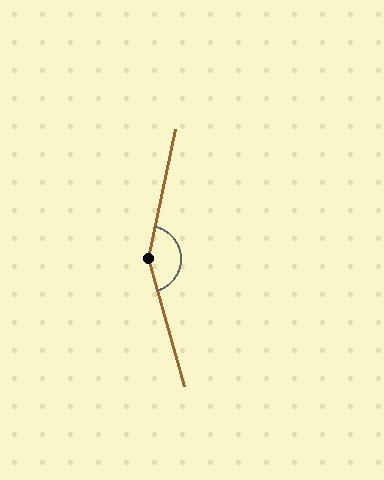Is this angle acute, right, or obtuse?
It is obtuse.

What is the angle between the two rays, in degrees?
Approximately 152 degrees.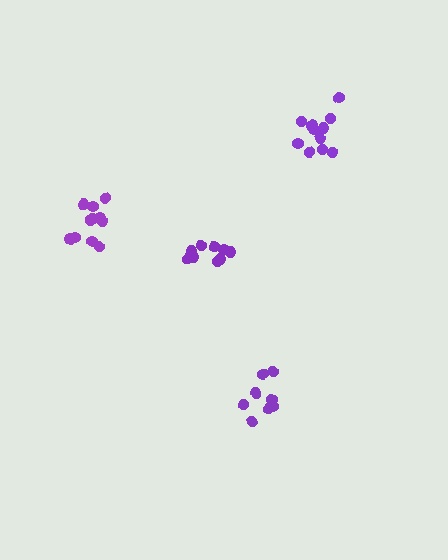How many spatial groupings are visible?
There are 4 spatial groupings.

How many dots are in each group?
Group 1: 11 dots, Group 2: 9 dots, Group 3: 11 dots, Group 4: 8 dots (39 total).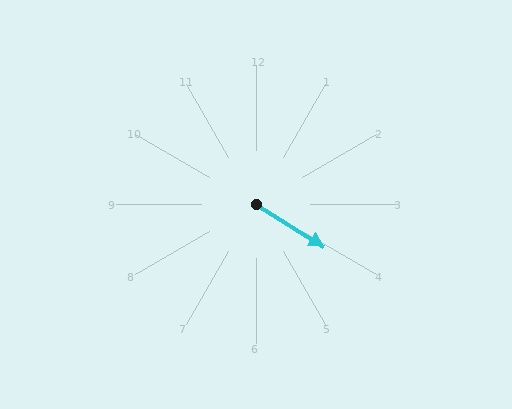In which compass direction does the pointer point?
Southeast.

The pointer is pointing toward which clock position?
Roughly 4 o'clock.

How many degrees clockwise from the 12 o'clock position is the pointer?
Approximately 122 degrees.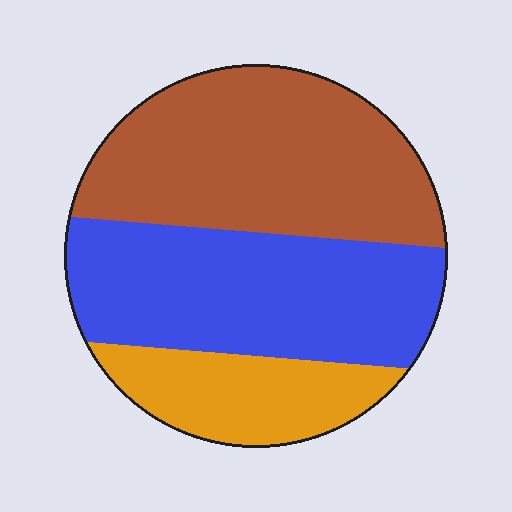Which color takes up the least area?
Orange, at roughly 20%.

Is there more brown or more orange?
Brown.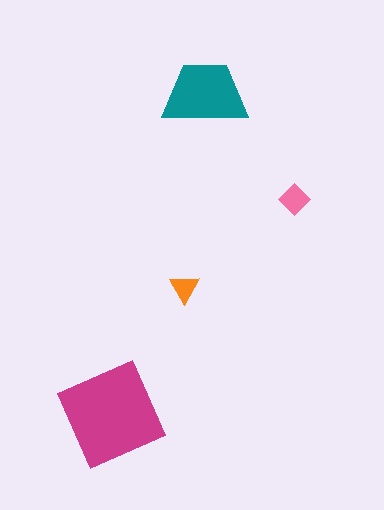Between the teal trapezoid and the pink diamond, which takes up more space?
The teal trapezoid.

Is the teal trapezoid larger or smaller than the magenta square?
Smaller.